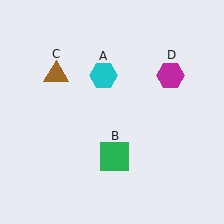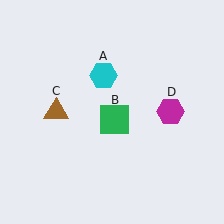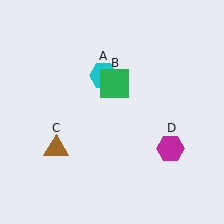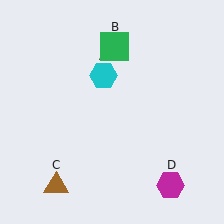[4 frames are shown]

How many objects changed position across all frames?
3 objects changed position: green square (object B), brown triangle (object C), magenta hexagon (object D).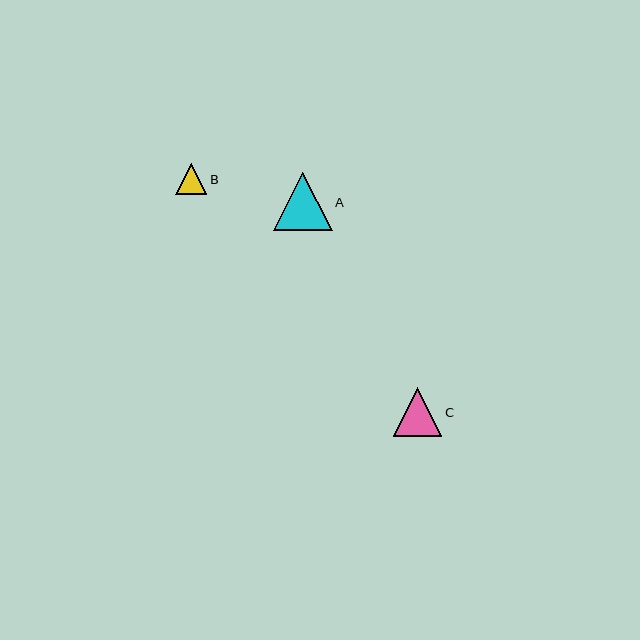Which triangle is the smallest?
Triangle B is the smallest with a size of approximately 31 pixels.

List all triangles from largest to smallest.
From largest to smallest: A, C, B.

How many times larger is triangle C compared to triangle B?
Triangle C is approximately 1.6 times the size of triangle B.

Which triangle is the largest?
Triangle A is the largest with a size of approximately 59 pixels.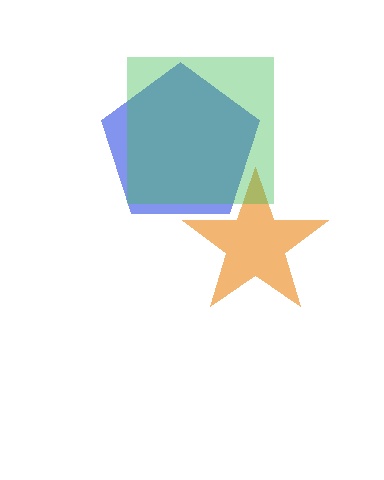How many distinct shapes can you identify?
There are 3 distinct shapes: an orange star, a blue pentagon, a green square.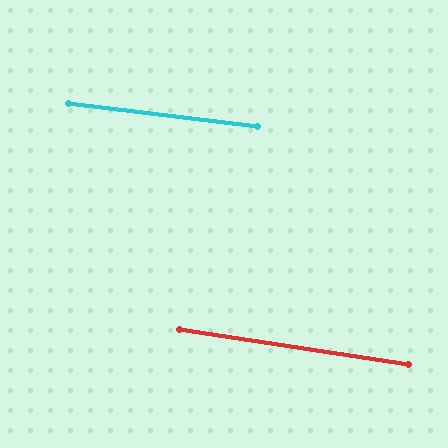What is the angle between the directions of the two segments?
Approximately 1 degree.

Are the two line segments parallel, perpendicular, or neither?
Parallel — their directions differ by only 1.3°.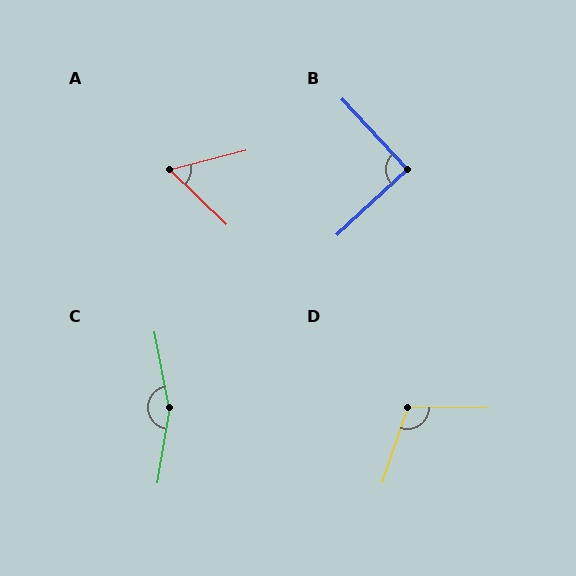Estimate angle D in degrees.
Approximately 109 degrees.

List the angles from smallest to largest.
A (59°), B (90°), D (109°), C (159°).